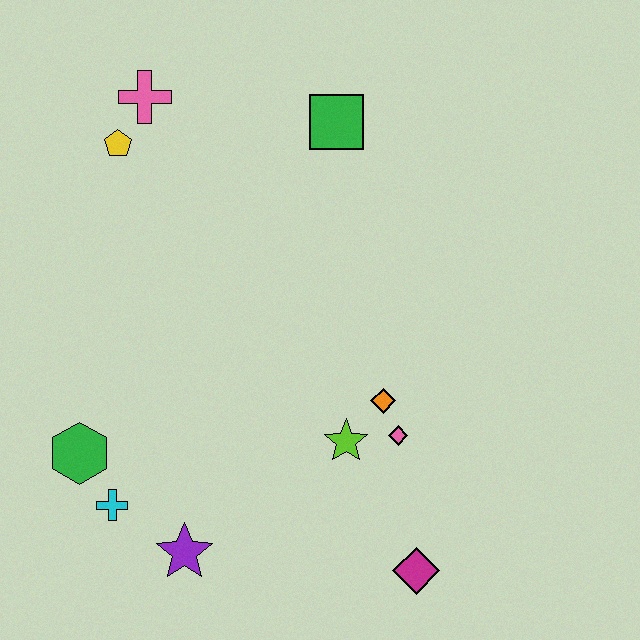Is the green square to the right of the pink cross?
Yes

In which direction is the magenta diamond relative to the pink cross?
The magenta diamond is below the pink cross.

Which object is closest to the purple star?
The cyan cross is closest to the purple star.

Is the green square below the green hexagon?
No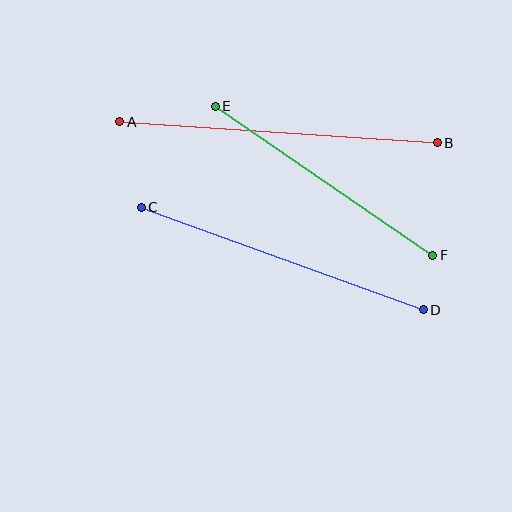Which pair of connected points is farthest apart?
Points A and B are farthest apart.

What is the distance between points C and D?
The distance is approximately 300 pixels.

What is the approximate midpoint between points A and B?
The midpoint is at approximately (278, 132) pixels.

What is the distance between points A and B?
The distance is approximately 318 pixels.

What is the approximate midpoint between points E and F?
The midpoint is at approximately (324, 181) pixels.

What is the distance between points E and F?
The distance is approximately 264 pixels.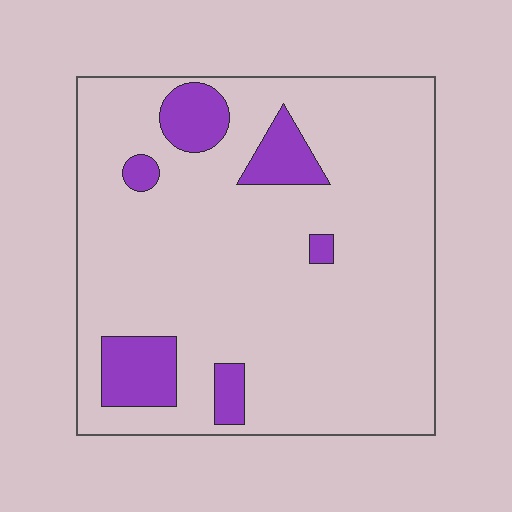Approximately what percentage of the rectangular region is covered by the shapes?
Approximately 15%.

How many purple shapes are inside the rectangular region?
6.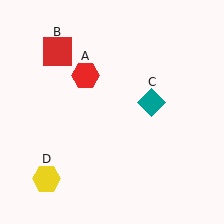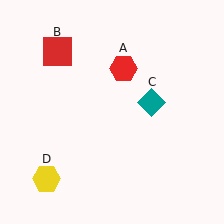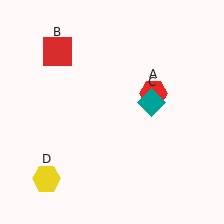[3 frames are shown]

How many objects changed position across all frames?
1 object changed position: red hexagon (object A).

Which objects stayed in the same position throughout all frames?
Red square (object B) and teal diamond (object C) and yellow hexagon (object D) remained stationary.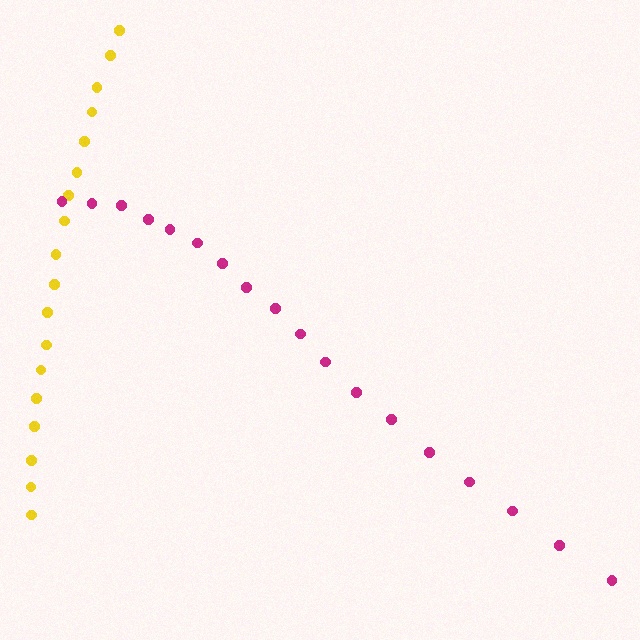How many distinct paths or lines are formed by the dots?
There are 2 distinct paths.